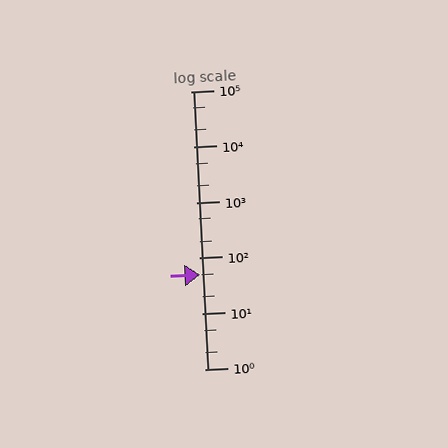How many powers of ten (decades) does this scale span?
The scale spans 5 decades, from 1 to 100000.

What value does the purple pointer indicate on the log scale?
The pointer indicates approximately 51.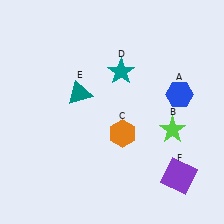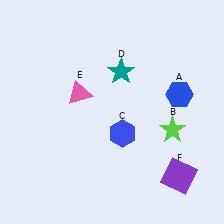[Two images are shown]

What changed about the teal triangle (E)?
In Image 1, E is teal. In Image 2, it changed to pink.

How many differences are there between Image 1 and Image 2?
There are 2 differences between the two images.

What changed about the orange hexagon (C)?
In Image 1, C is orange. In Image 2, it changed to blue.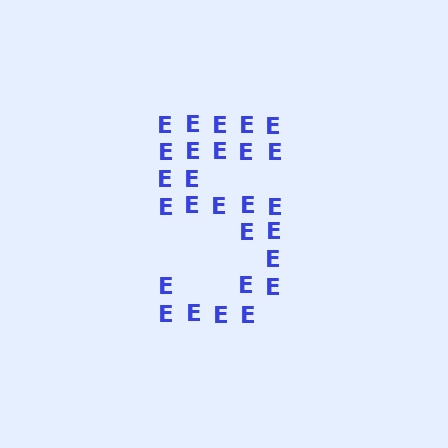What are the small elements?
The small elements are letter E's.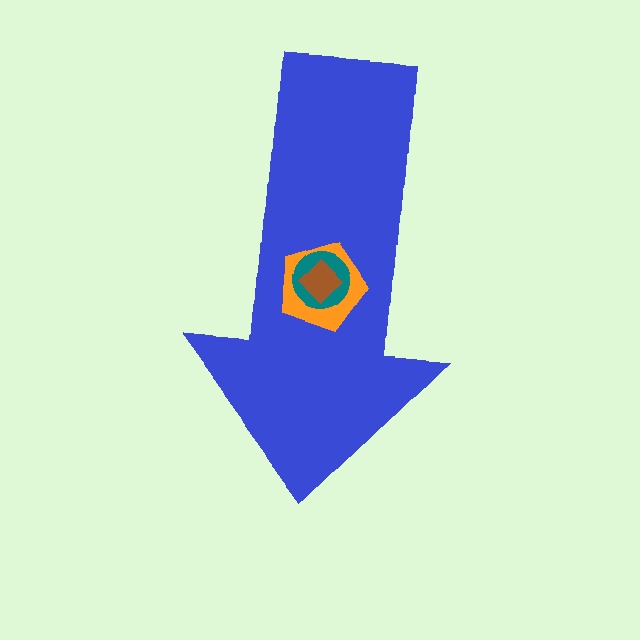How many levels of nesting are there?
4.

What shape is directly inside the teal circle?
The brown diamond.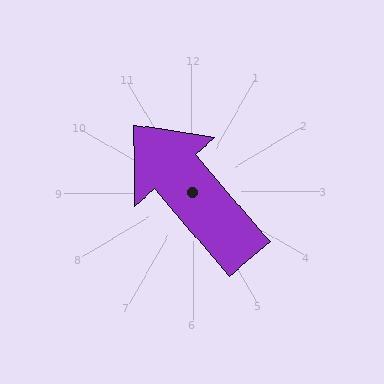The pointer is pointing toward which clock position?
Roughly 11 o'clock.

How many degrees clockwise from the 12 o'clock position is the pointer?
Approximately 320 degrees.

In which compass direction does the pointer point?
Northwest.